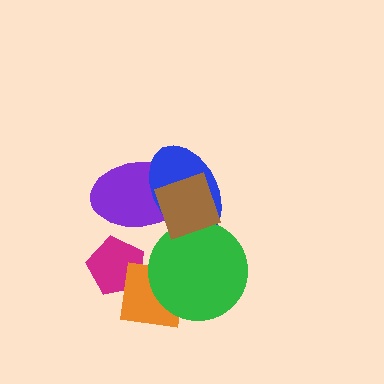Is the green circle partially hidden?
Yes, it is partially covered by another shape.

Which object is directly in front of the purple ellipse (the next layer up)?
The blue ellipse is directly in front of the purple ellipse.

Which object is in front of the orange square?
The green circle is in front of the orange square.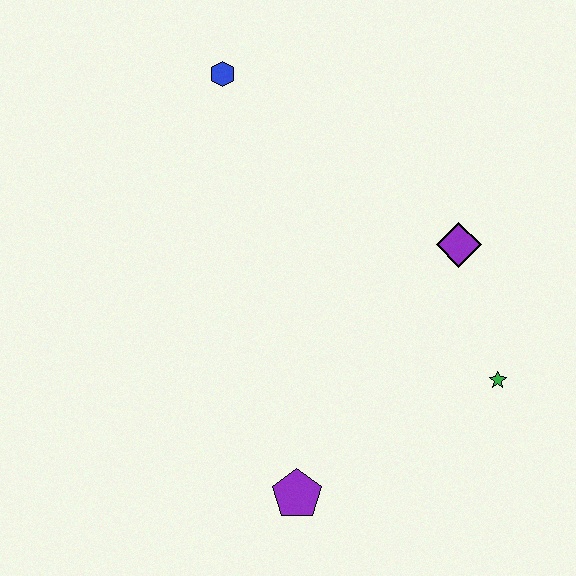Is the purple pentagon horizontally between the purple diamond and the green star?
No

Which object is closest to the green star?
The purple diamond is closest to the green star.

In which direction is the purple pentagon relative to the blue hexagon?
The purple pentagon is below the blue hexagon.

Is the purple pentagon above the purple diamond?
No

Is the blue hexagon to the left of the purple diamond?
Yes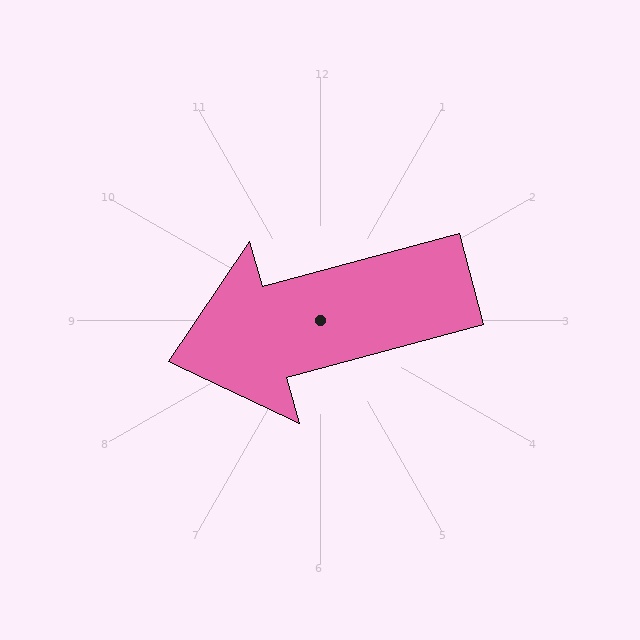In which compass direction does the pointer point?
West.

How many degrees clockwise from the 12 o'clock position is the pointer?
Approximately 255 degrees.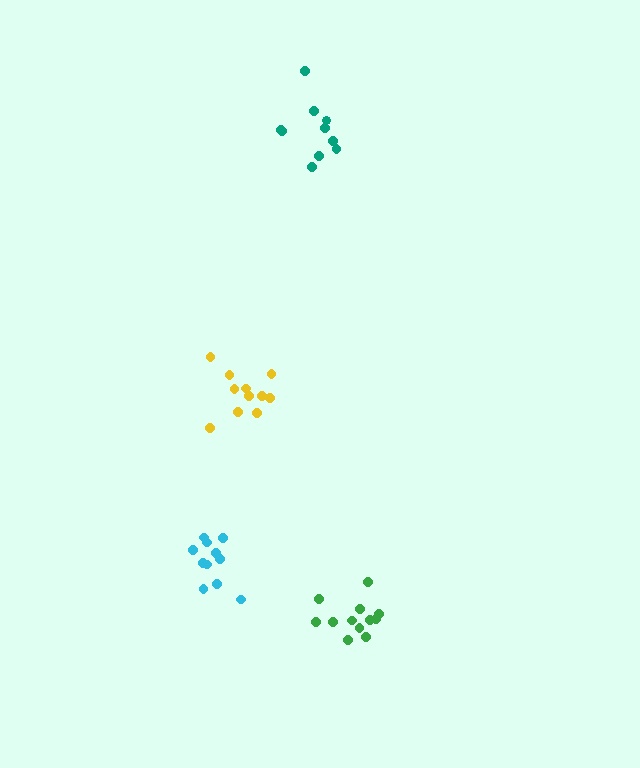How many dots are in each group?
Group 1: 11 dots, Group 2: 11 dots, Group 3: 10 dots, Group 4: 12 dots (44 total).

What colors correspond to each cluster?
The clusters are colored: cyan, yellow, teal, green.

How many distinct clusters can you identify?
There are 4 distinct clusters.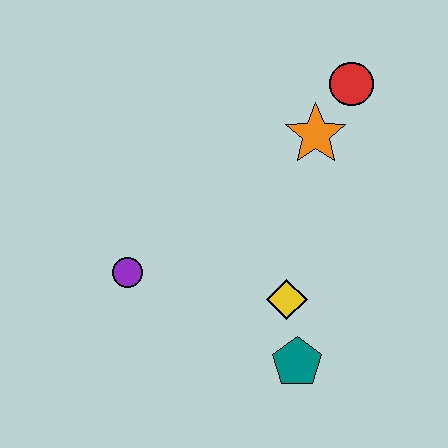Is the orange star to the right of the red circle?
No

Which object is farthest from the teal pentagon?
The red circle is farthest from the teal pentagon.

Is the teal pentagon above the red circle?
No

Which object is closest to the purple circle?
The yellow diamond is closest to the purple circle.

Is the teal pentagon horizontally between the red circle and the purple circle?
Yes